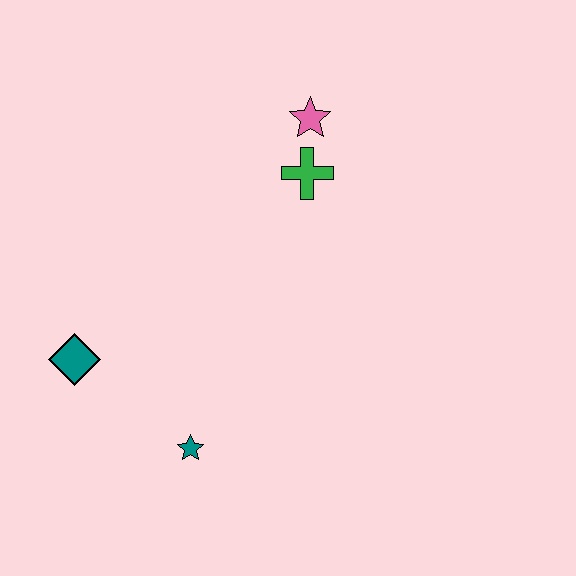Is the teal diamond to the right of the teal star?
No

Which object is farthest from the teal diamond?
The pink star is farthest from the teal diamond.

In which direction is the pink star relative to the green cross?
The pink star is above the green cross.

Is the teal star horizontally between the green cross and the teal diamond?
Yes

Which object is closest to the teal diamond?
The teal star is closest to the teal diamond.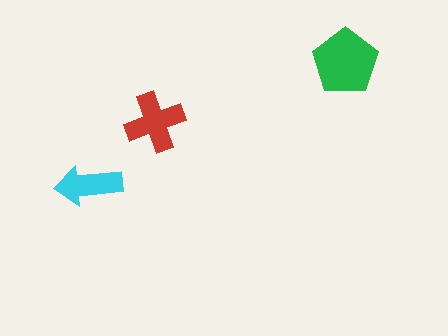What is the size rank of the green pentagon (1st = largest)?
1st.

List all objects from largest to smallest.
The green pentagon, the red cross, the cyan arrow.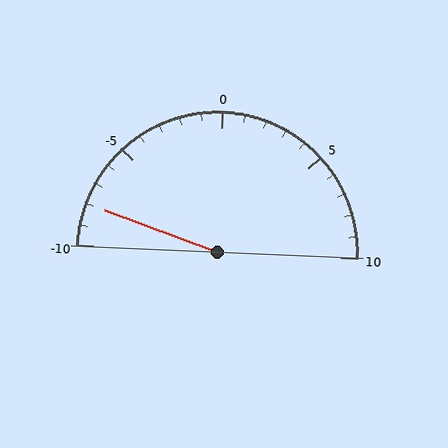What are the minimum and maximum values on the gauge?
The gauge ranges from -10 to 10.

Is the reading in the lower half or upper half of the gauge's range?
The reading is in the lower half of the range (-10 to 10).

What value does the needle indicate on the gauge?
The needle indicates approximately -8.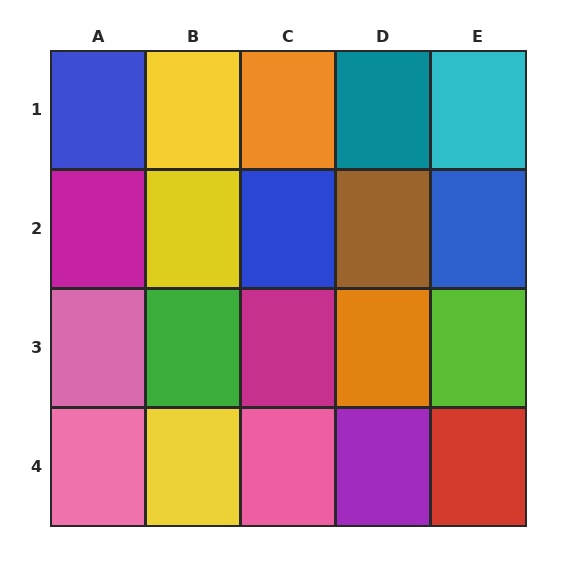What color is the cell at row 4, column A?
Pink.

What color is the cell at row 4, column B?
Yellow.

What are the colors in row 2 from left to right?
Magenta, yellow, blue, brown, blue.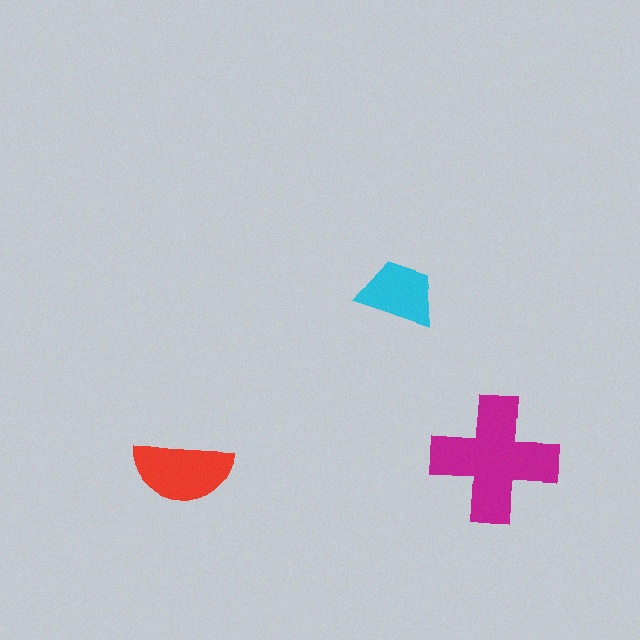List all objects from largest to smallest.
The magenta cross, the red semicircle, the cyan trapezoid.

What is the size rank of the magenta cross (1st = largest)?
1st.